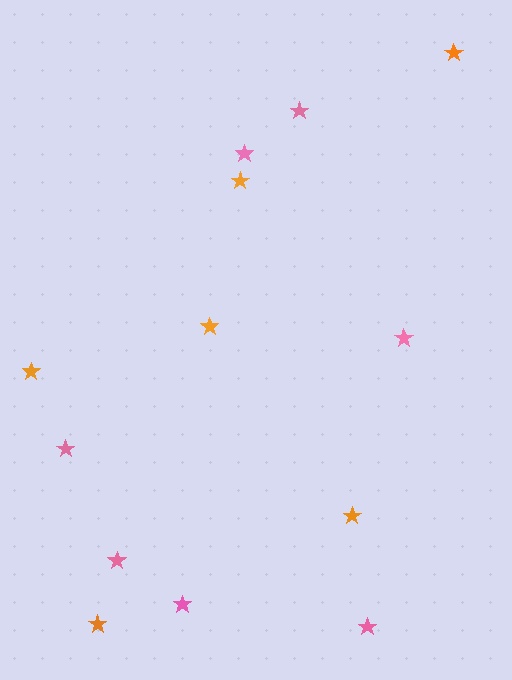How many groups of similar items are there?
There are 2 groups: one group of pink stars (7) and one group of orange stars (6).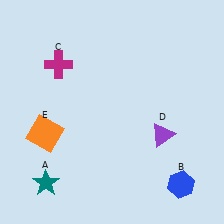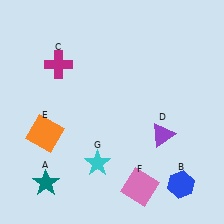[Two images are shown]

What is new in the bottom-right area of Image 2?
A pink square (F) was added in the bottom-right area of Image 2.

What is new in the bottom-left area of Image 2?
A cyan star (G) was added in the bottom-left area of Image 2.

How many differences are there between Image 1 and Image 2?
There are 2 differences between the two images.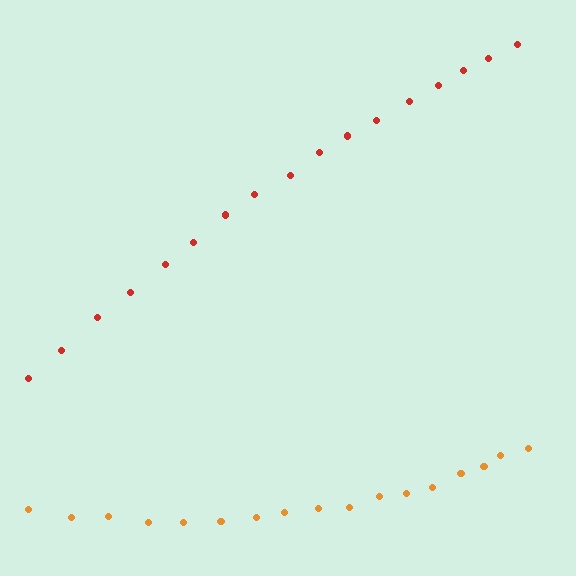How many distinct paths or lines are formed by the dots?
There are 2 distinct paths.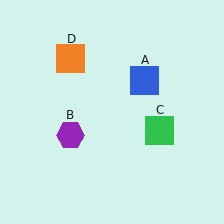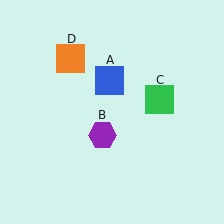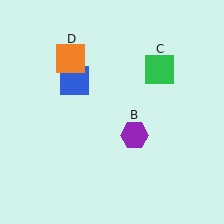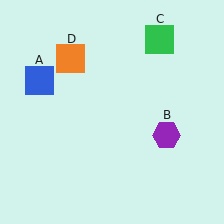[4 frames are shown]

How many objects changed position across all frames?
3 objects changed position: blue square (object A), purple hexagon (object B), green square (object C).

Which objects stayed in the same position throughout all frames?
Orange square (object D) remained stationary.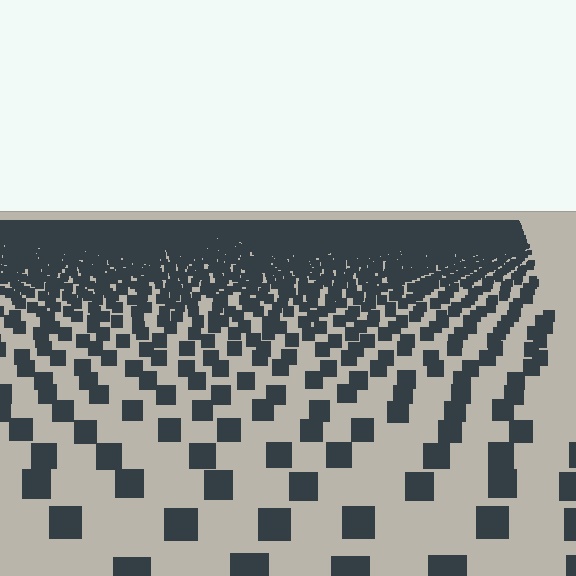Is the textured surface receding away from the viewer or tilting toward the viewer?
The surface is receding away from the viewer. Texture elements get smaller and denser toward the top.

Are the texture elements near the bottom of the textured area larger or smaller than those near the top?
Larger. Near the bottom, elements are closer to the viewer and appear at a bigger on-screen size.